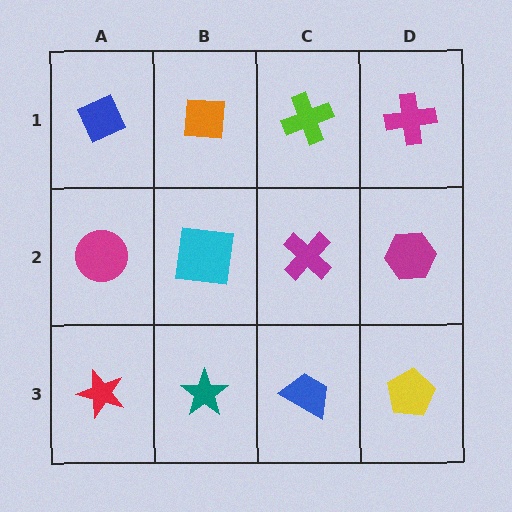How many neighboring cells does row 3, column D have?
2.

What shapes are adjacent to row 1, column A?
A magenta circle (row 2, column A), an orange square (row 1, column B).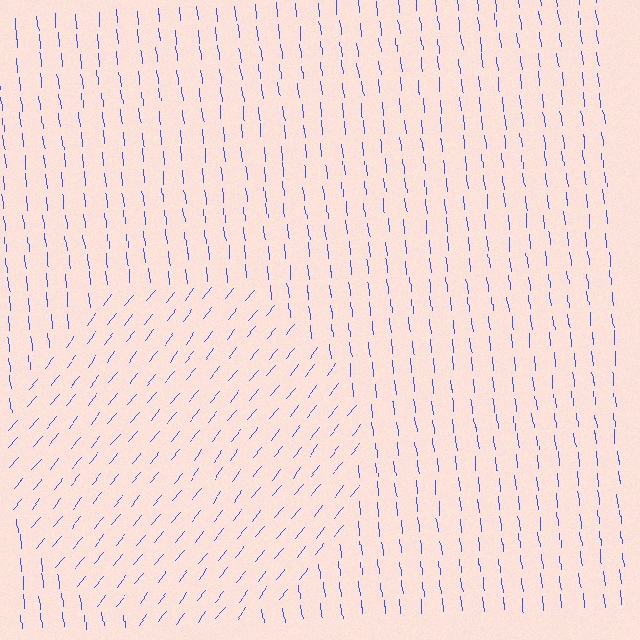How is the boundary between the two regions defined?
The boundary is defined purely by a change in line orientation (approximately 45 degrees difference). All lines are the same color and thickness.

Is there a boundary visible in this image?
Yes, there is a texture boundary formed by a change in line orientation.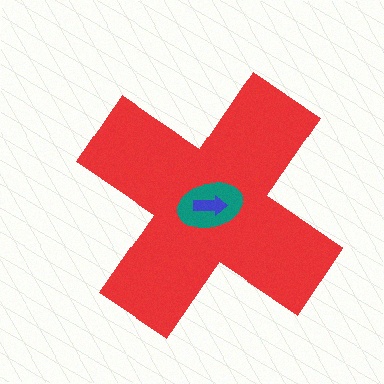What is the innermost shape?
The blue arrow.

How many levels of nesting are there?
3.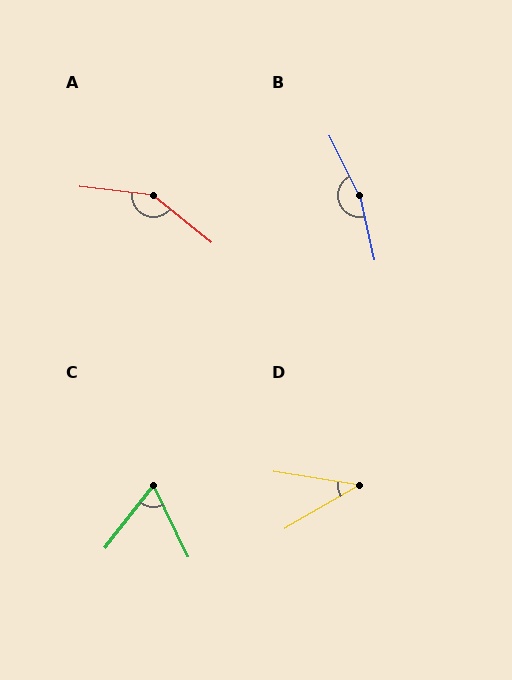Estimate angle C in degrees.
Approximately 63 degrees.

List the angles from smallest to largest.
D (39°), C (63°), A (147°), B (167°).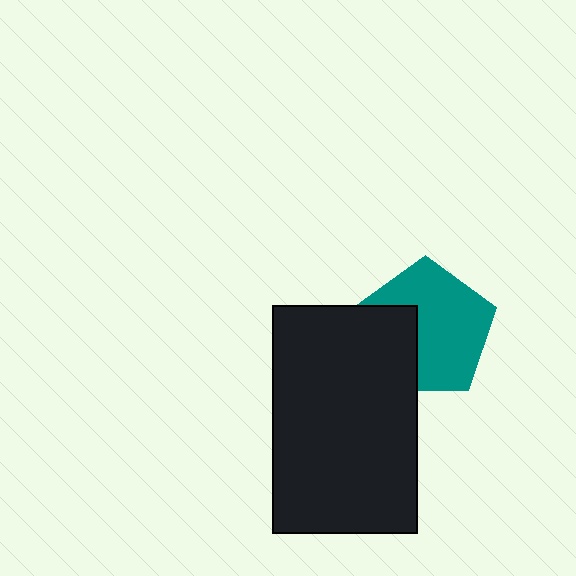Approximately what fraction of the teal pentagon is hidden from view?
Roughly 32% of the teal pentagon is hidden behind the black rectangle.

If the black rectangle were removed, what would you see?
You would see the complete teal pentagon.